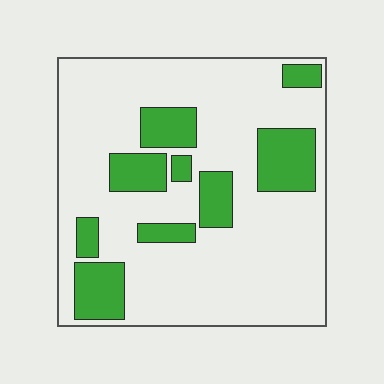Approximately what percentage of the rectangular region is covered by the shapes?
Approximately 25%.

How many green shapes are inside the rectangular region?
9.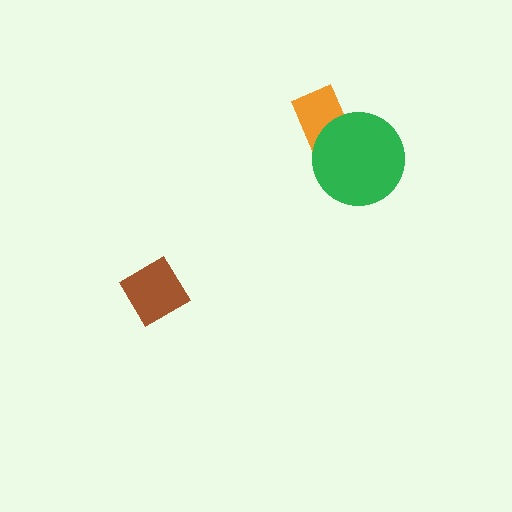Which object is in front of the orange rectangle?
The green circle is in front of the orange rectangle.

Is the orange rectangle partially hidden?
Yes, it is partially covered by another shape.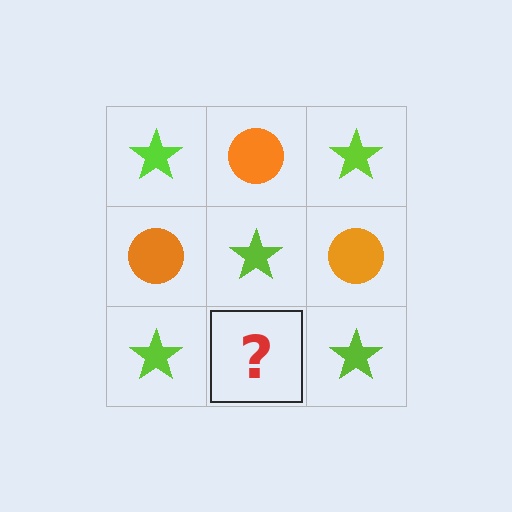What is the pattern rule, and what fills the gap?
The rule is that it alternates lime star and orange circle in a checkerboard pattern. The gap should be filled with an orange circle.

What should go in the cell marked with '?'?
The missing cell should contain an orange circle.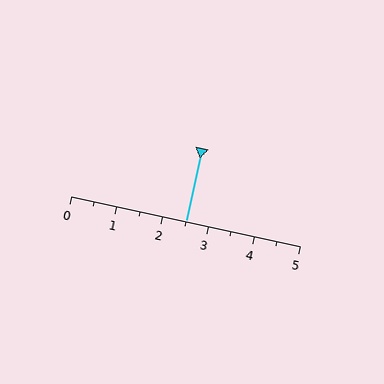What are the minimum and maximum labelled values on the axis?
The axis runs from 0 to 5.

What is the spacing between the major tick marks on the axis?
The major ticks are spaced 1 apart.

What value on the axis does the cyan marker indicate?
The marker indicates approximately 2.5.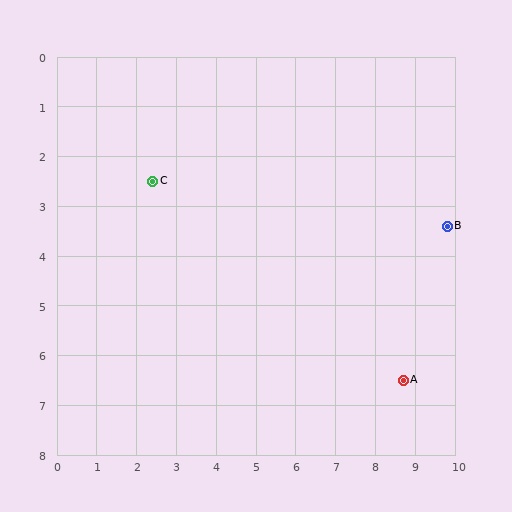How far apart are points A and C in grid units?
Points A and C are about 7.5 grid units apart.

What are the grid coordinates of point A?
Point A is at approximately (8.7, 6.5).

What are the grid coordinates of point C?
Point C is at approximately (2.4, 2.5).